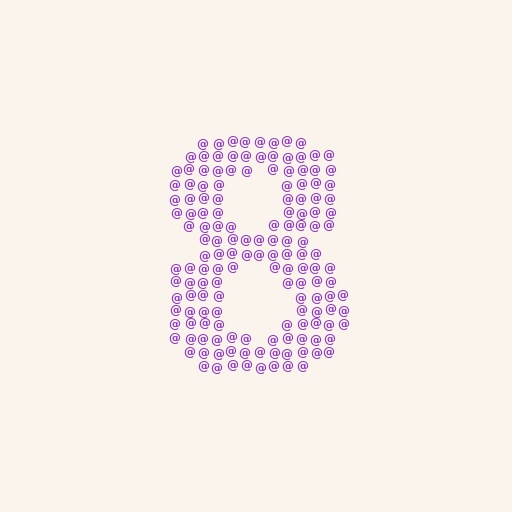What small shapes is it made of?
It is made of small at signs.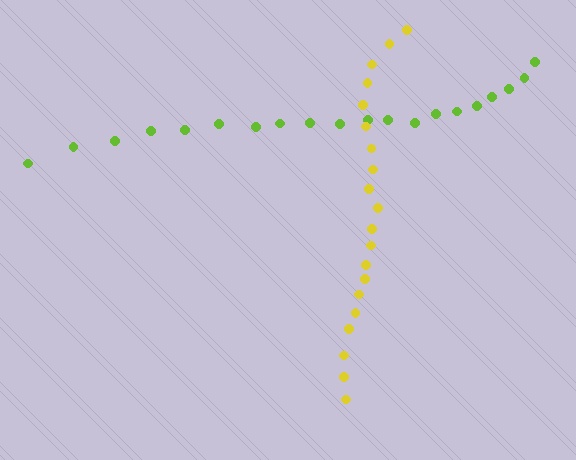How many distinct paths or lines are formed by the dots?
There are 2 distinct paths.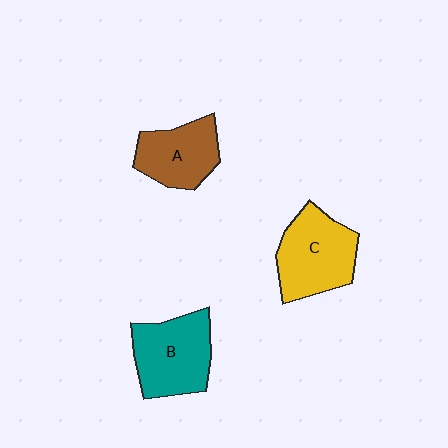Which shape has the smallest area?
Shape A (brown).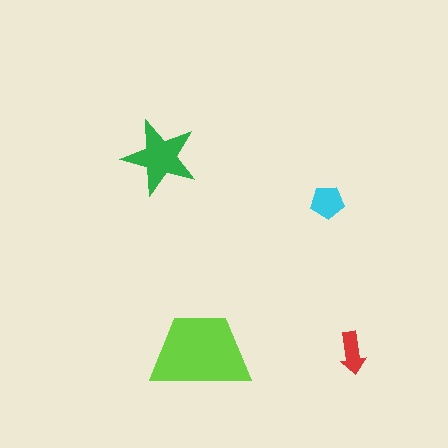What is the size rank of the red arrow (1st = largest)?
4th.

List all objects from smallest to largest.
The red arrow, the cyan pentagon, the green star, the lime trapezoid.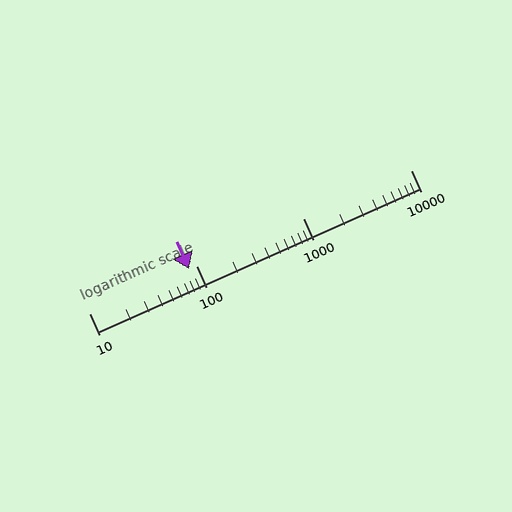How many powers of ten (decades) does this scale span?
The scale spans 3 decades, from 10 to 10000.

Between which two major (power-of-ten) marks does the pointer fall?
The pointer is between 10 and 100.